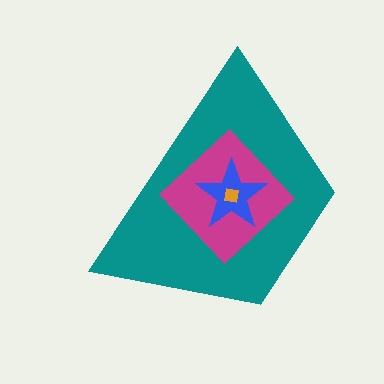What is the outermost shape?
The teal trapezoid.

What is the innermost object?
The orange square.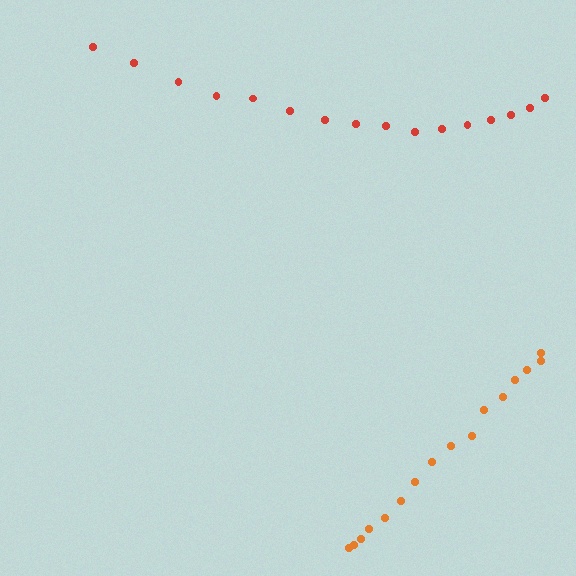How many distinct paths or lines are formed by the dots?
There are 2 distinct paths.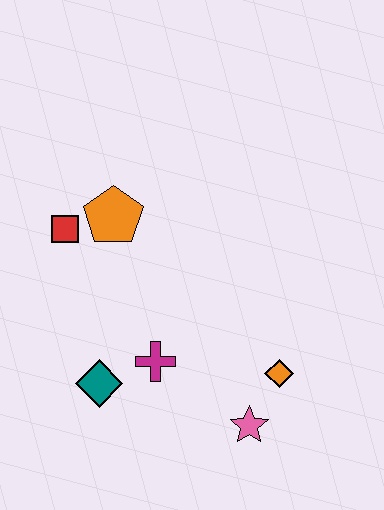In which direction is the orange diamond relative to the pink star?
The orange diamond is above the pink star.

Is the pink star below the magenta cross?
Yes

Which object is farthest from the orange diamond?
The red square is farthest from the orange diamond.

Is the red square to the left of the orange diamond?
Yes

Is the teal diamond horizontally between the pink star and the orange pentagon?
No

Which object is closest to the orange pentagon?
The red square is closest to the orange pentagon.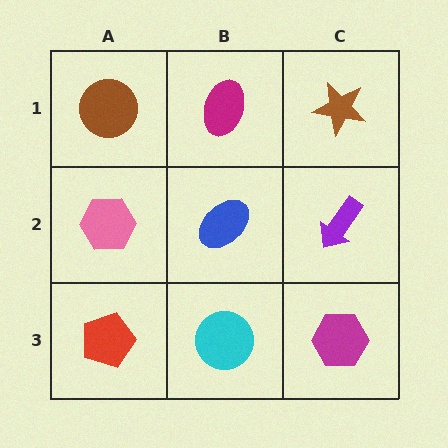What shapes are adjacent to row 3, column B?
A blue ellipse (row 2, column B), a red pentagon (row 3, column A), a magenta hexagon (row 3, column C).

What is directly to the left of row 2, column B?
A pink hexagon.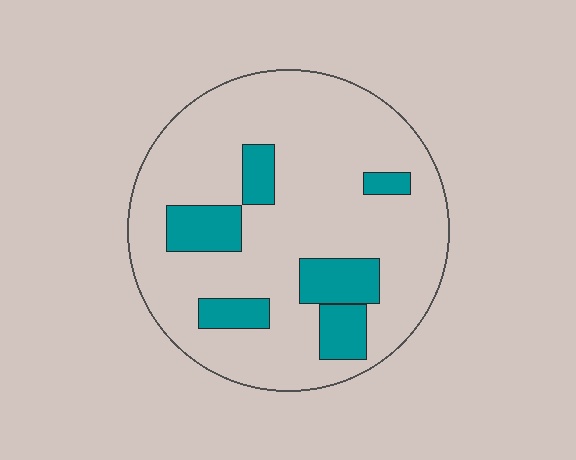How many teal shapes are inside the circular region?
6.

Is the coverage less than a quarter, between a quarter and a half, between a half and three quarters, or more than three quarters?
Less than a quarter.